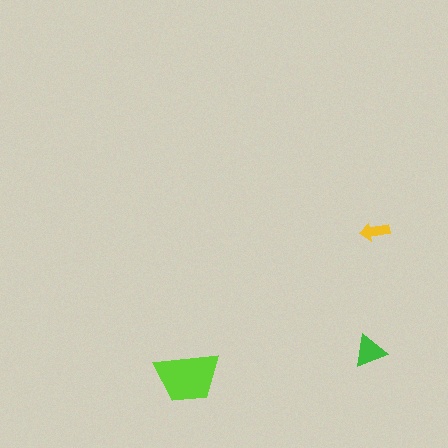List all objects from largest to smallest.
The lime trapezoid, the green triangle, the yellow arrow.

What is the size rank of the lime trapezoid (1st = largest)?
1st.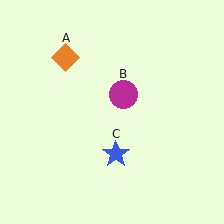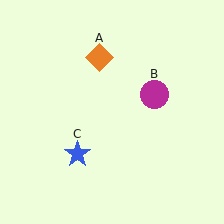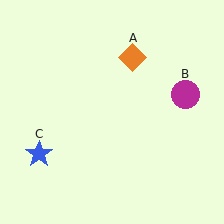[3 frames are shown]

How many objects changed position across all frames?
3 objects changed position: orange diamond (object A), magenta circle (object B), blue star (object C).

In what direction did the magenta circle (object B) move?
The magenta circle (object B) moved right.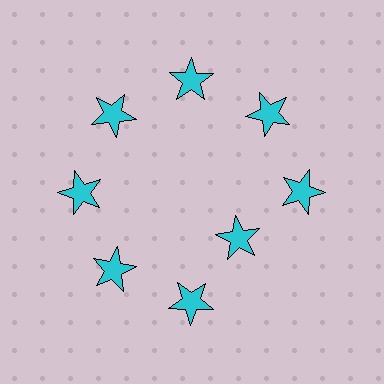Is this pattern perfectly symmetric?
No. The 8 cyan stars are arranged in a ring, but one element near the 4 o'clock position is pulled inward toward the center, breaking the 8-fold rotational symmetry.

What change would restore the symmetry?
The symmetry would be restored by moving it outward, back onto the ring so that all 8 stars sit at equal angles and equal distance from the center.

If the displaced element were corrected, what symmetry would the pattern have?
It would have 8-fold rotational symmetry — the pattern would map onto itself every 45 degrees.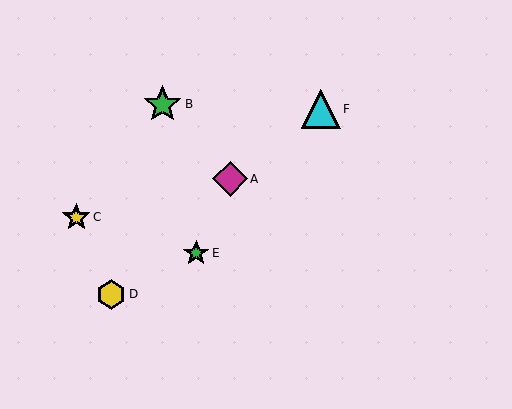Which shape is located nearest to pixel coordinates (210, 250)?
The green star (labeled E) at (196, 253) is nearest to that location.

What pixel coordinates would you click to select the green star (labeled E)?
Click at (196, 253) to select the green star E.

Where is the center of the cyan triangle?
The center of the cyan triangle is at (321, 109).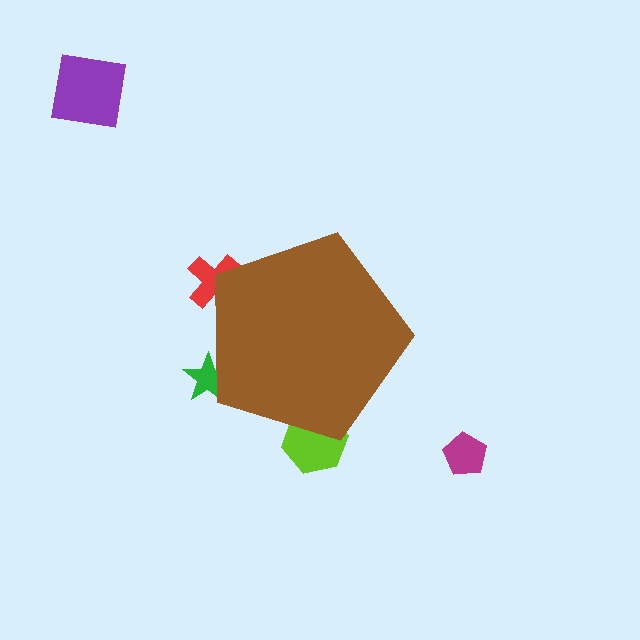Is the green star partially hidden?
Yes, the green star is partially hidden behind the brown pentagon.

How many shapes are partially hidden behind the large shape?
3 shapes are partially hidden.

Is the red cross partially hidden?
Yes, the red cross is partially hidden behind the brown pentagon.